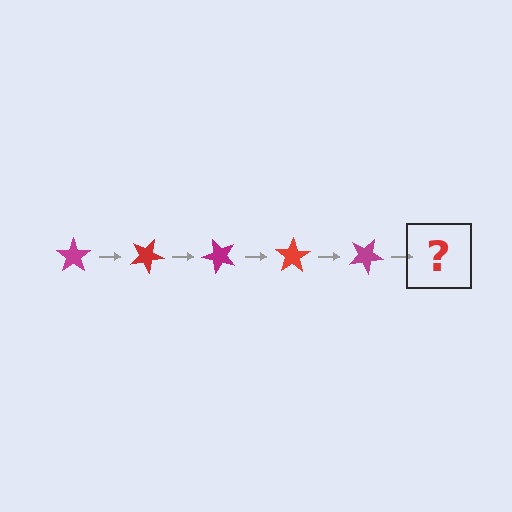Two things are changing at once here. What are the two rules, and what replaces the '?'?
The two rules are that it rotates 25 degrees each step and the color cycles through magenta and red. The '?' should be a red star, rotated 125 degrees from the start.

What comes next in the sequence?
The next element should be a red star, rotated 125 degrees from the start.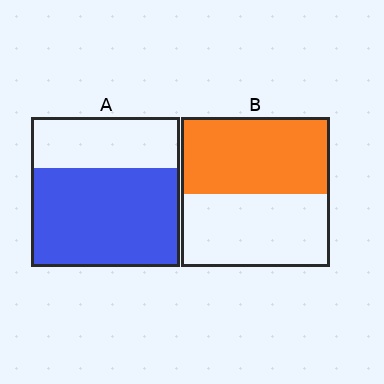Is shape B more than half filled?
Roughly half.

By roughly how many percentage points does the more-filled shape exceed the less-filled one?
By roughly 15 percentage points (A over B).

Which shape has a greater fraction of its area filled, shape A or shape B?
Shape A.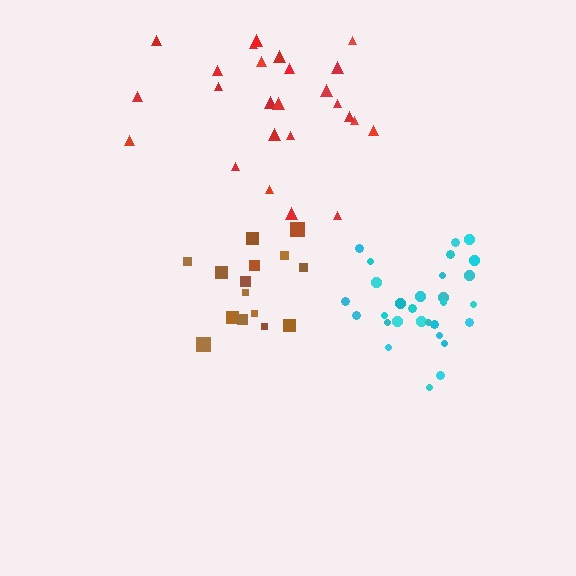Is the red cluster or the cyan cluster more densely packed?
Cyan.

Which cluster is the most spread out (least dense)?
Red.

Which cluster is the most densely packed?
Cyan.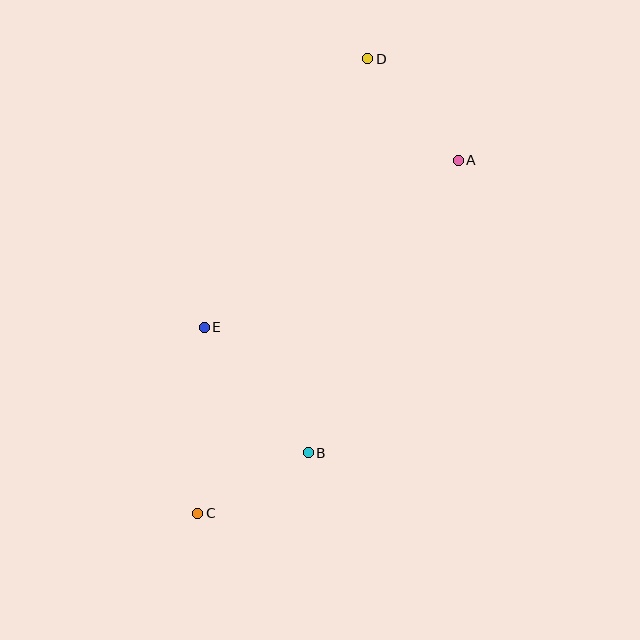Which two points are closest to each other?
Points B and C are closest to each other.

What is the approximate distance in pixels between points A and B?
The distance between A and B is approximately 329 pixels.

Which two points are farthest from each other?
Points C and D are farthest from each other.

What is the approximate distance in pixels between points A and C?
The distance between A and C is approximately 439 pixels.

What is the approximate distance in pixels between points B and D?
The distance between B and D is approximately 399 pixels.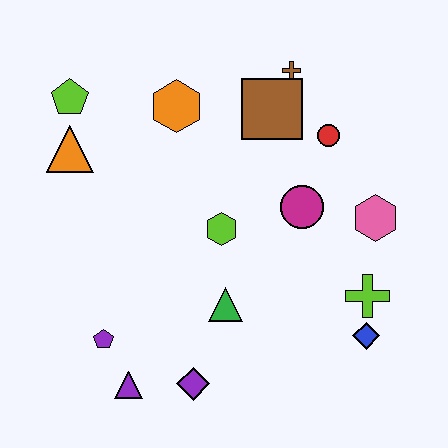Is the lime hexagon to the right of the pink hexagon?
No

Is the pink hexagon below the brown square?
Yes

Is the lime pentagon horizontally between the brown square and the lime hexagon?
No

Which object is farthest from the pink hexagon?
The lime pentagon is farthest from the pink hexagon.